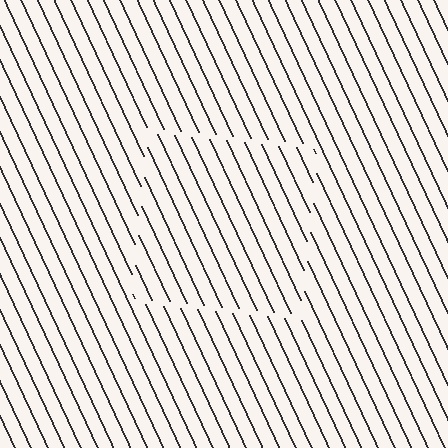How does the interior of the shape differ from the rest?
The interior of the shape contains the same grating, shifted by half a period — the contour is defined by the phase discontinuity where line-ends from the inner and outer gratings abut.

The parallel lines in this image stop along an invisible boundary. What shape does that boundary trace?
An illusory square. The interior of the shape contains the same grating, shifted by half a period — the contour is defined by the phase discontinuity where line-ends from the inner and outer gratings abut.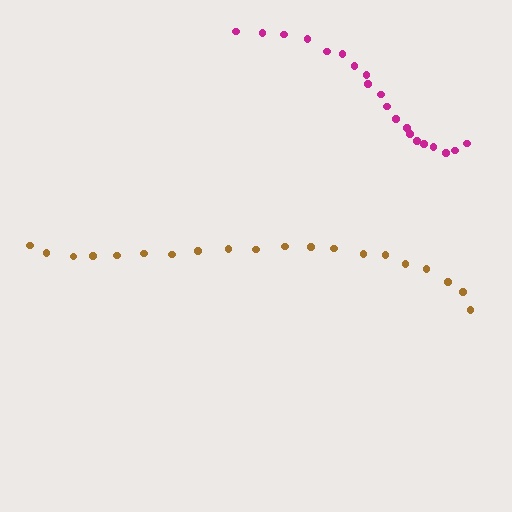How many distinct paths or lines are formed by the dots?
There are 2 distinct paths.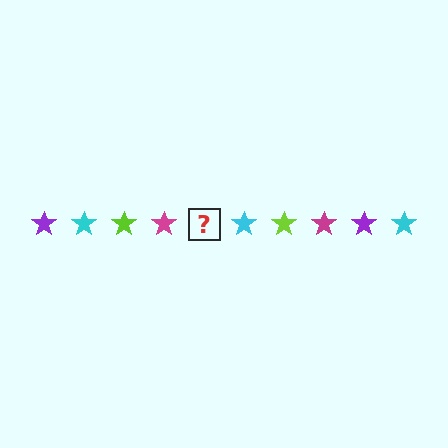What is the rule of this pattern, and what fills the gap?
The rule is that the pattern cycles through purple, cyan, lime, magenta stars. The gap should be filled with a purple star.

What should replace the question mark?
The question mark should be replaced with a purple star.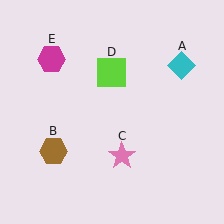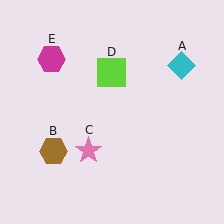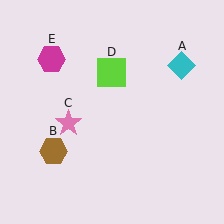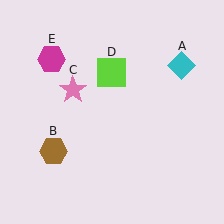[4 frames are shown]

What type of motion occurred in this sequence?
The pink star (object C) rotated clockwise around the center of the scene.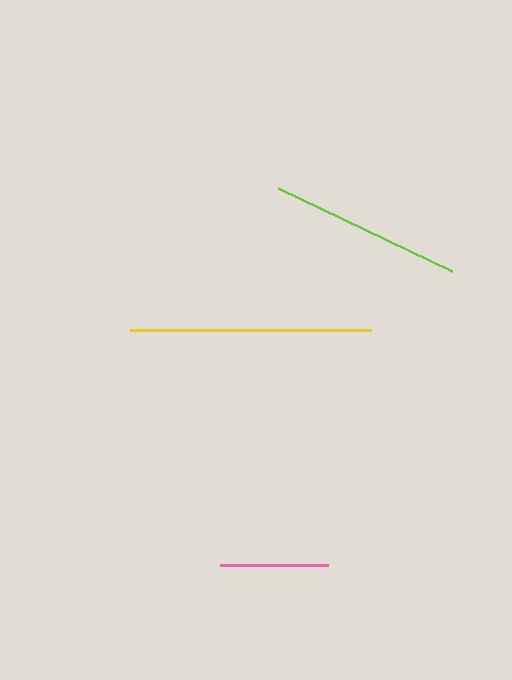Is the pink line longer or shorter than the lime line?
The lime line is longer than the pink line.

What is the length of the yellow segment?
The yellow segment is approximately 241 pixels long.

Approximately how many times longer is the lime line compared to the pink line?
The lime line is approximately 1.8 times the length of the pink line.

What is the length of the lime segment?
The lime segment is approximately 192 pixels long.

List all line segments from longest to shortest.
From longest to shortest: yellow, lime, pink.